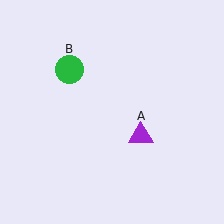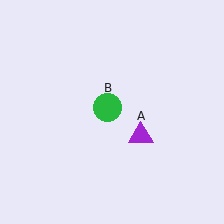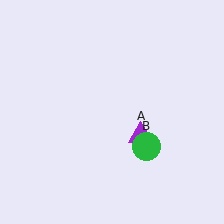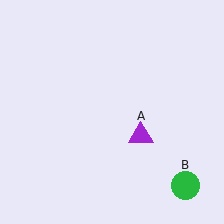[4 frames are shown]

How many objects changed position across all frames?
1 object changed position: green circle (object B).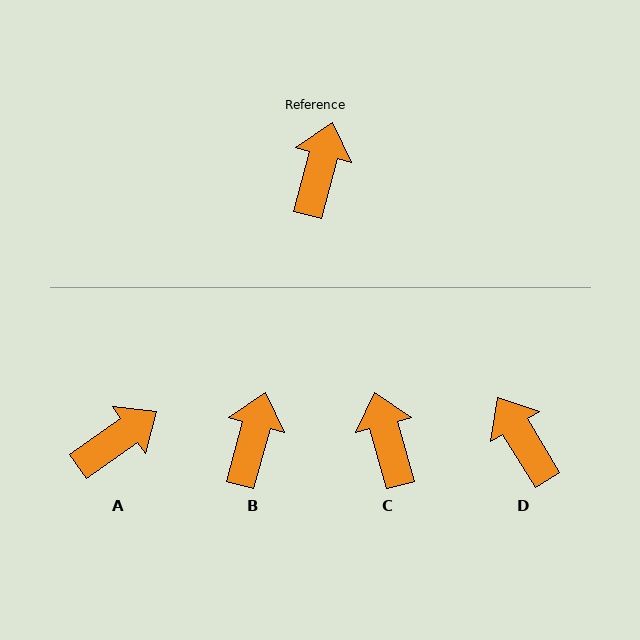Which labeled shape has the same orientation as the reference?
B.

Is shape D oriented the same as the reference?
No, it is off by about 46 degrees.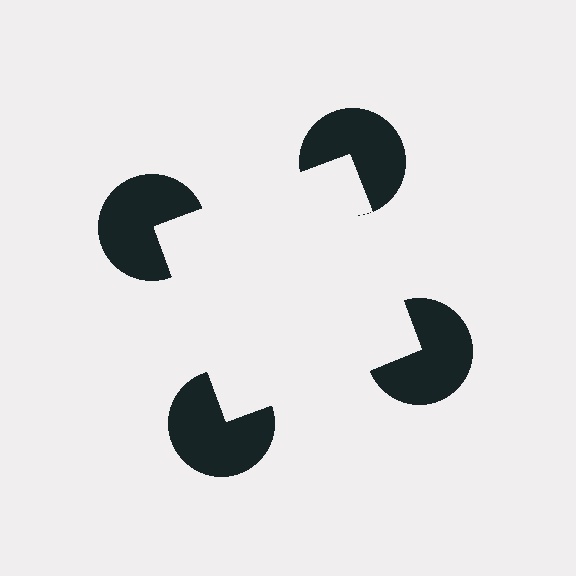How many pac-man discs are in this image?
There are 4 — one at each vertex of the illusory square.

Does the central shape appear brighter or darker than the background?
It typically appears slightly brighter than the background, even though no actual brightness change is drawn.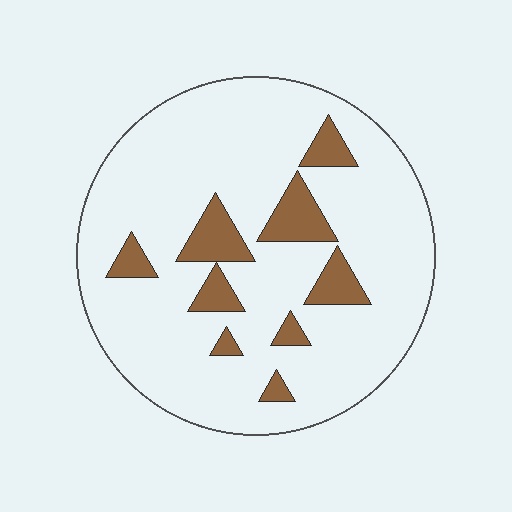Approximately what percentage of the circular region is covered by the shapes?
Approximately 15%.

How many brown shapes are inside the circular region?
9.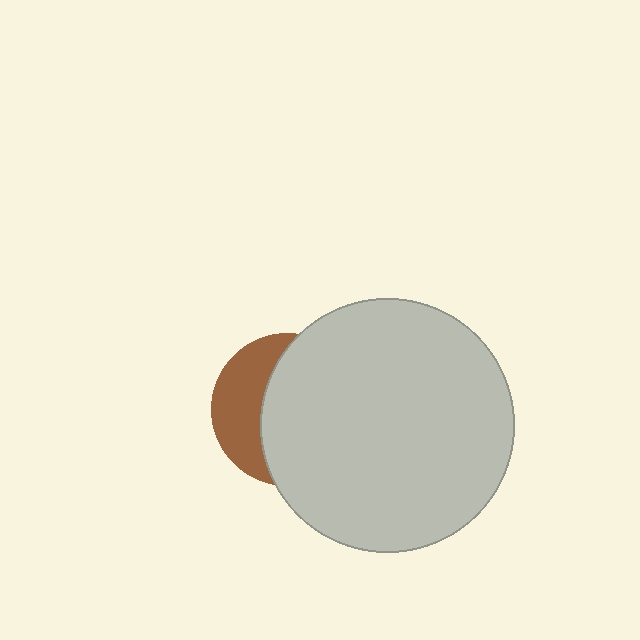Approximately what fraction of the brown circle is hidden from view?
Roughly 65% of the brown circle is hidden behind the light gray circle.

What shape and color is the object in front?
The object in front is a light gray circle.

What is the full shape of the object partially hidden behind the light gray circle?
The partially hidden object is a brown circle.